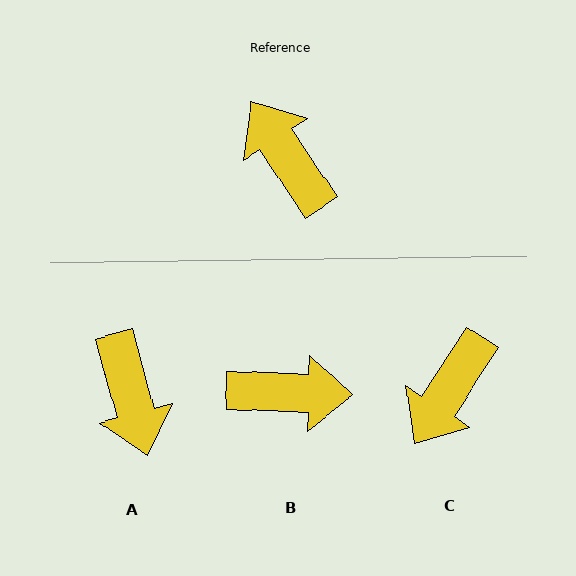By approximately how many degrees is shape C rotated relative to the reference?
Approximately 114 degrees counter-clockwise.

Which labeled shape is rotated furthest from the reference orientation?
A, about 162 degrees away.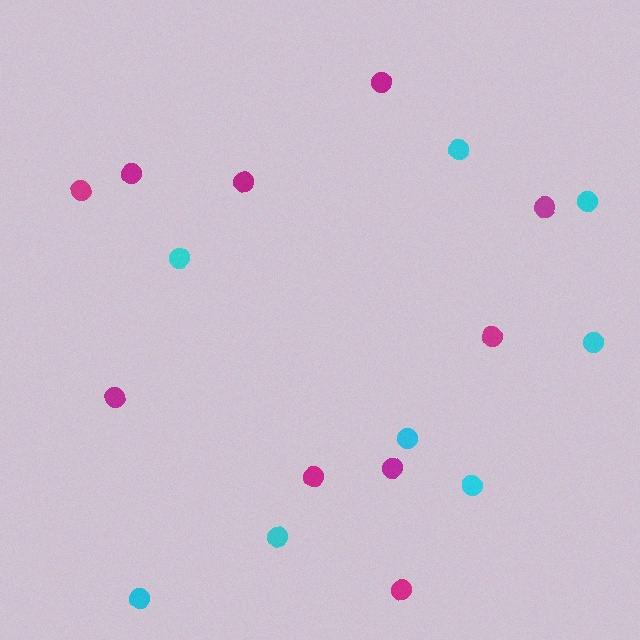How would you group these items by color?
There are 2 groups: one group of cyan circles (8) and one group of magenta circles (10).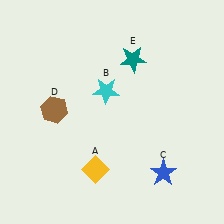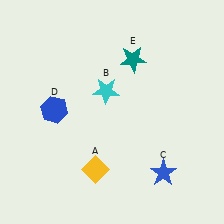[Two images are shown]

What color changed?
The hexagon (D) changed from brown in Image 1 to blue in Image 2.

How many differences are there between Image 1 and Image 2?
There is 1 difference between the two images.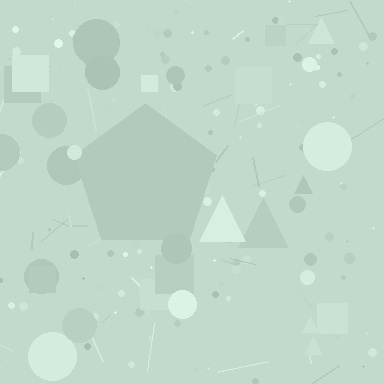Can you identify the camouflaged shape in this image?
The camouflaged shape is a pentagon.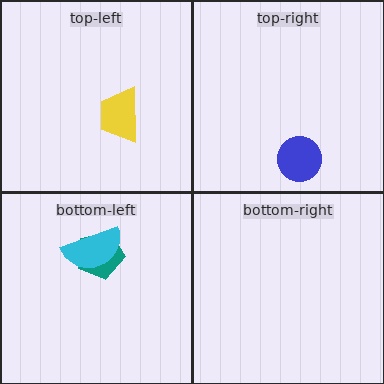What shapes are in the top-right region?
The blue circle.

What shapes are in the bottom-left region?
The teal pentagon, the cyan semicircle.